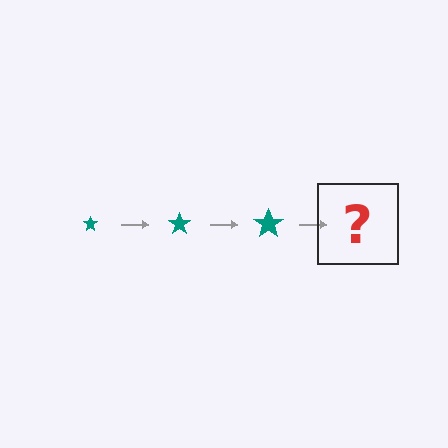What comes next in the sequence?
The next element should be a teal star, larger than the previous one.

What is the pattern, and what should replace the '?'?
The pattern is that the star gets progressively larger each step. The '?' should be a teal star, larger than the previous one.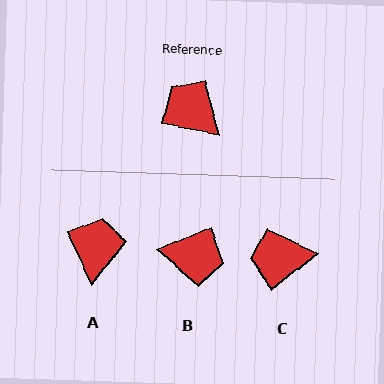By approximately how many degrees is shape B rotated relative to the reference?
Approximately 146 degrees clockwise.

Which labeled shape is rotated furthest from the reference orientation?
B, about 146 degrees away.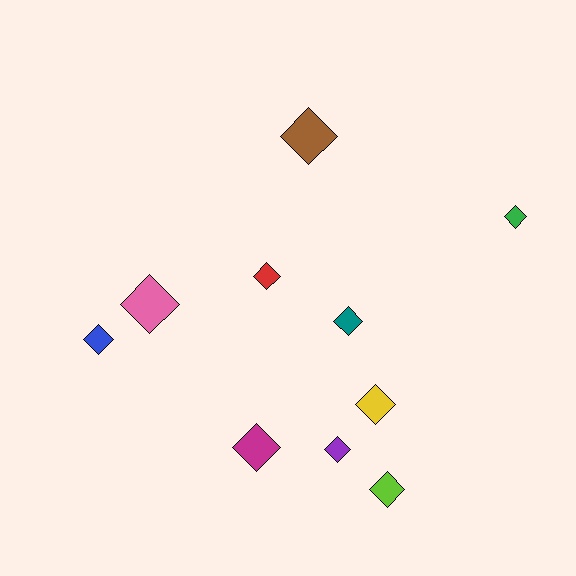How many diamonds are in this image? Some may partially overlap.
There are 10 diamonds.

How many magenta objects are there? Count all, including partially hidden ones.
There is 1 magenta object.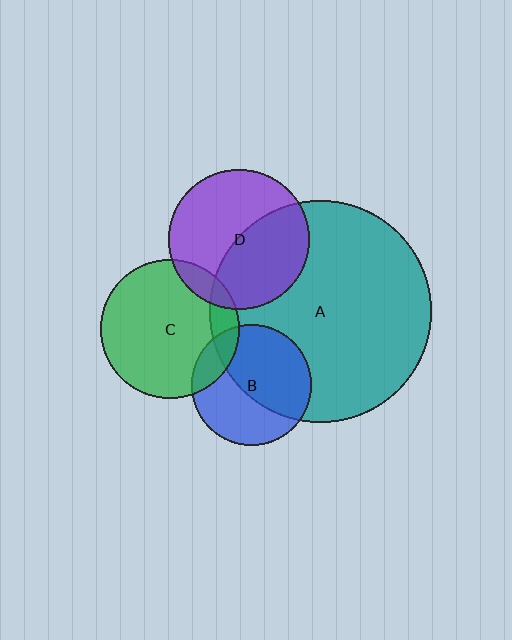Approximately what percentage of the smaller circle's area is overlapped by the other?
Approximately 10%.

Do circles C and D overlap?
Yes.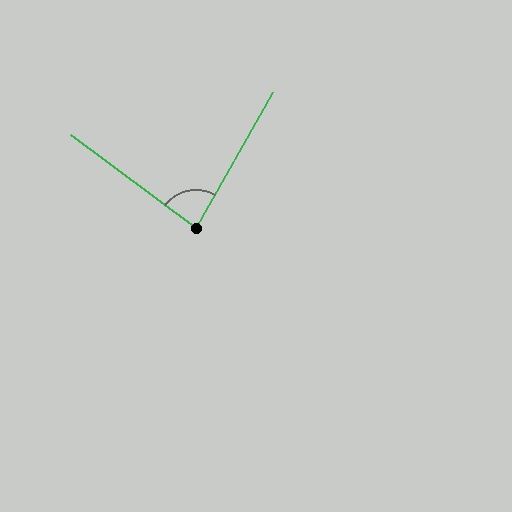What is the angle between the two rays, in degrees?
Approximately 83 degrees.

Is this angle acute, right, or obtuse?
It is acute.